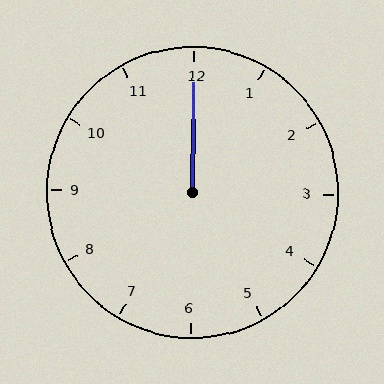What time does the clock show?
12:00.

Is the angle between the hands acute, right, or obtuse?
It is acute.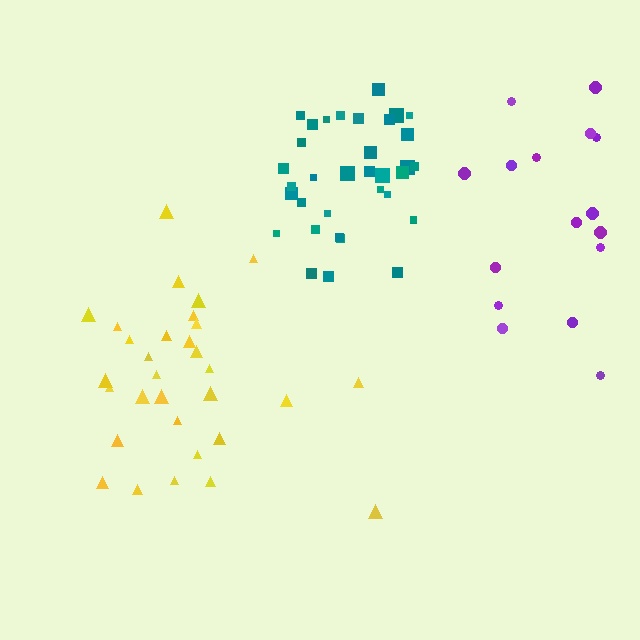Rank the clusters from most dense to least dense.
teal, yellow, purple.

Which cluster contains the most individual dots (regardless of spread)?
Teal (35).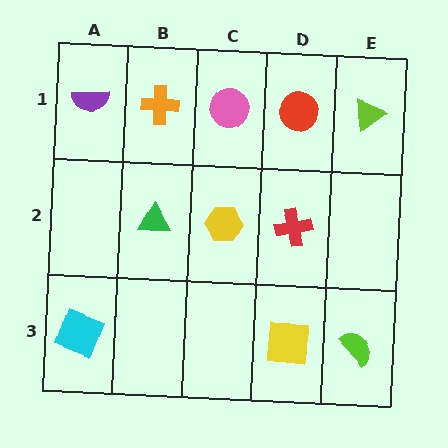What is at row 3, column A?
A cyan square.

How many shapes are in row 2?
3 shapes.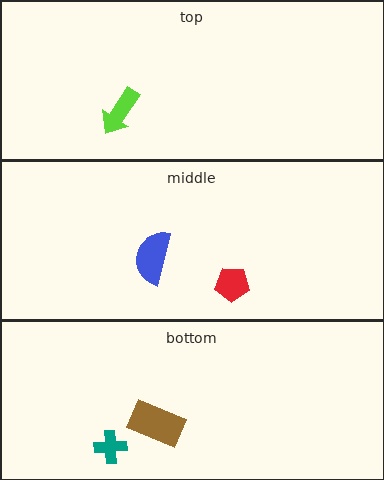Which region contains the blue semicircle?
The middle region.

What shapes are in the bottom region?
The teal cross, the brown rectangle.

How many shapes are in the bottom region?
2.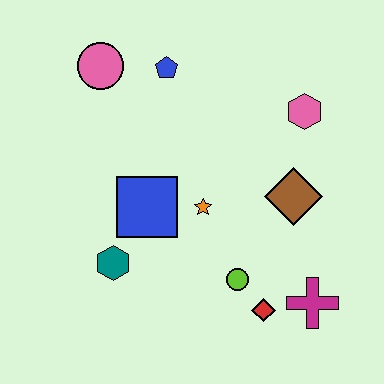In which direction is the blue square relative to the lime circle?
The blue square is to the left of the lime circle.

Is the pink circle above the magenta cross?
Yes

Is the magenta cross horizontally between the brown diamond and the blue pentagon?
No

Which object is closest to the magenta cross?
The red diamond is closest to the magenta cross.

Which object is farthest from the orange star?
The pink circle is farthest from the orange star.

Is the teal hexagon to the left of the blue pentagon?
Yes